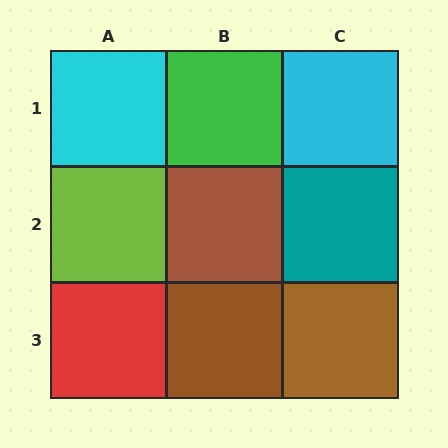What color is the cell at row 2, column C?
Teal.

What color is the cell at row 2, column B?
Brown.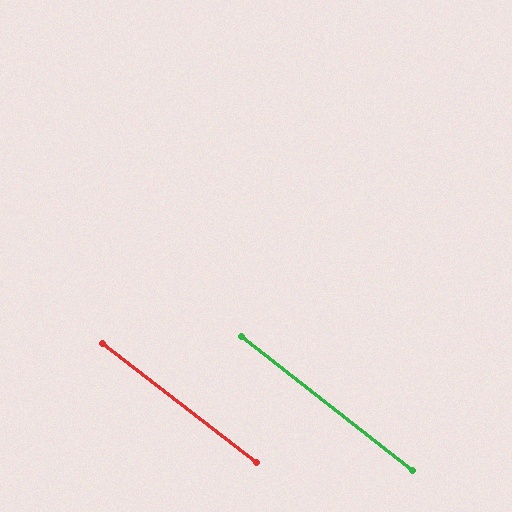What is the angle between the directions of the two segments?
Approximately 0 degrees.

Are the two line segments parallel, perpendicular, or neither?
Parallel — their directions differ by only 0.4°.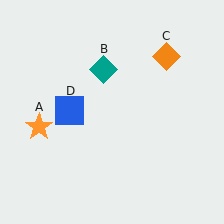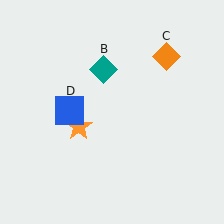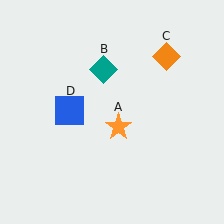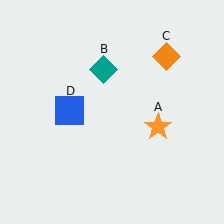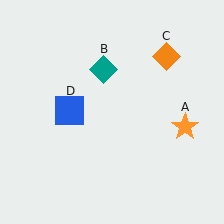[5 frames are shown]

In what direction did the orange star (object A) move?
The orange star (object A) moved right.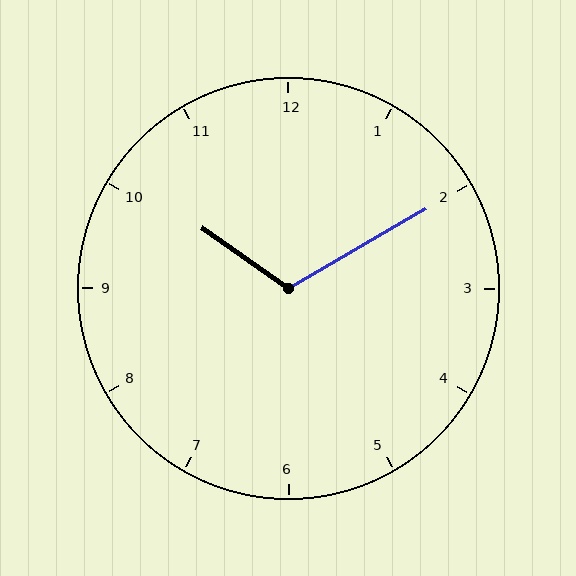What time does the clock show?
10:10.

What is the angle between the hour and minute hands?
Approximately 115 degrees.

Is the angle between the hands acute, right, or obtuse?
It is obtuse.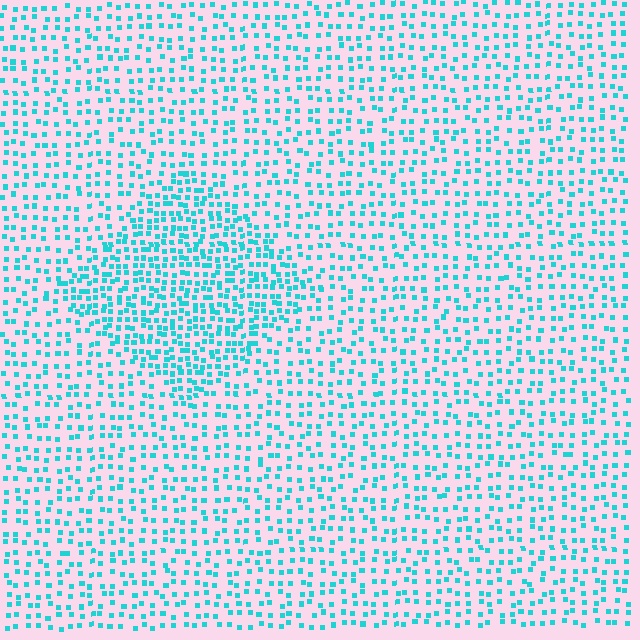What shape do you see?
I see a diamond.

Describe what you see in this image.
The image contains small cyan elements arranged at two different densities. A diamond-shaped region is visible where the elements are more densely packed than the surrounding area.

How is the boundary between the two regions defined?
The boundary is defined by a change in element density (approximately 1.9x ratio). All elements are the same color, size, and shape.